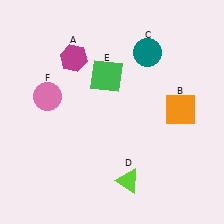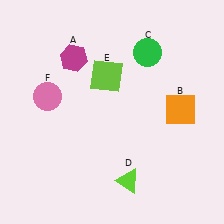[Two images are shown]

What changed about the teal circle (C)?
In Image 1, C is teal. In Image 2, it changed to green.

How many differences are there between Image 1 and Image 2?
There are 2 differences between the two images.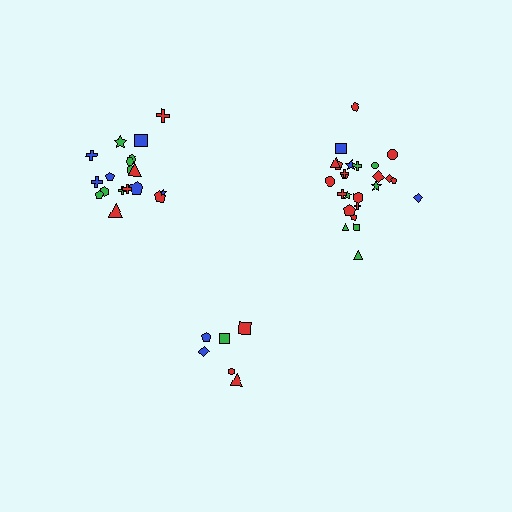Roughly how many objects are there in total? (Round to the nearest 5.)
Roughly 50 objects in total.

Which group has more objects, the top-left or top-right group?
The top-right group.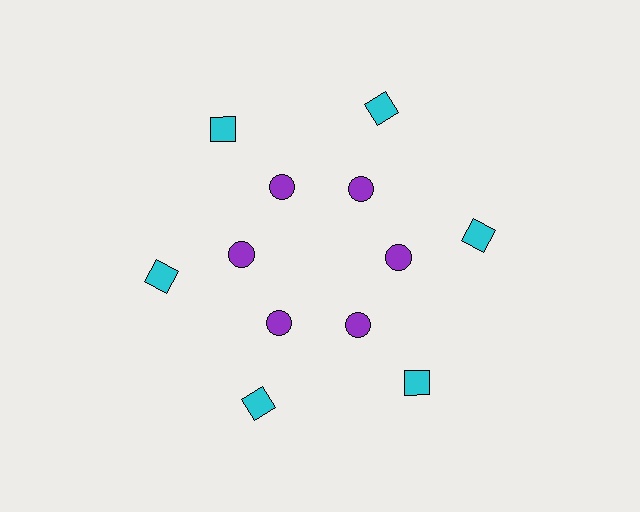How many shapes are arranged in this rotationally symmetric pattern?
There are 12 shapes, arranged in 6 groups of 2.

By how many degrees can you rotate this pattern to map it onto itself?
The pattern maps onto itself every 60 degrees of rotation.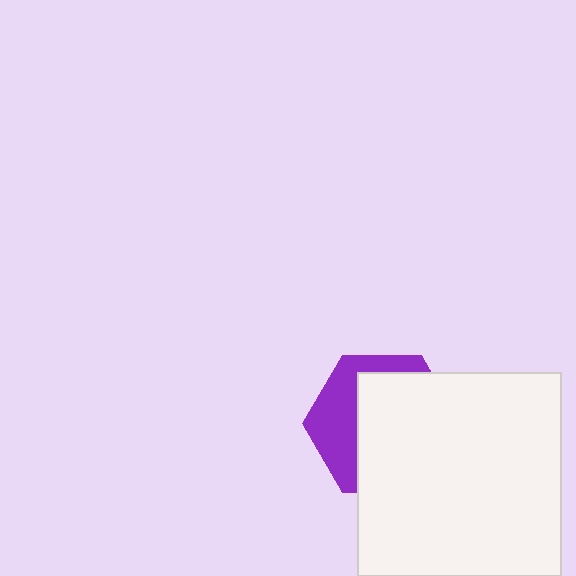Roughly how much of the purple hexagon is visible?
A small part of it is visible (roughly 36%).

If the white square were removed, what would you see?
You would see the complete purple hexagon.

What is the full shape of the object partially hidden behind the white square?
The partially hidden object is a purple hexagon.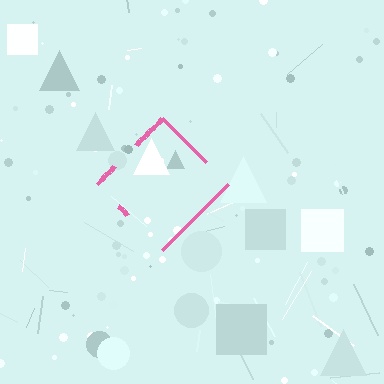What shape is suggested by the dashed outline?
The dashed outline suggests a diamond.